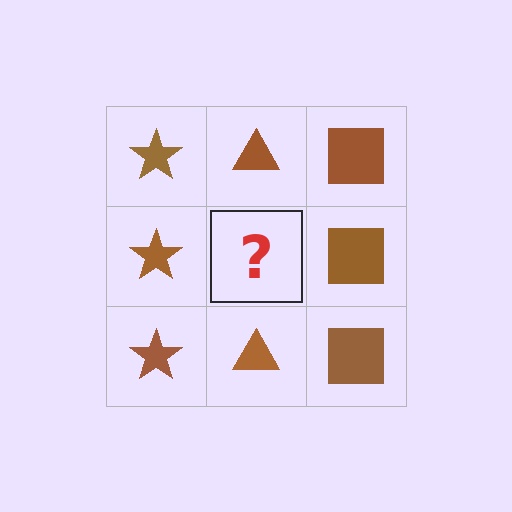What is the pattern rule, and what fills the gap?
The rule is that each column has a consistent shape. The gap should be filled with a brown triangle.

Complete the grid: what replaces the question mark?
The question mark should be replaced with a brown triangle.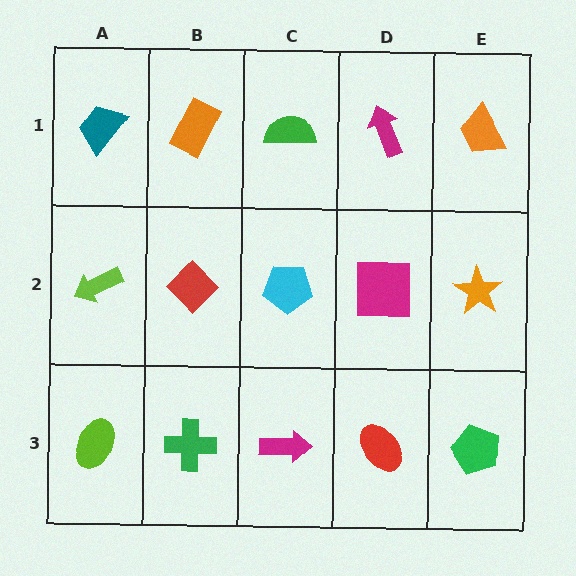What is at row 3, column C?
A magenta arrow.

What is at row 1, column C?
A green semicircle.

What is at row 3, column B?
A green cross.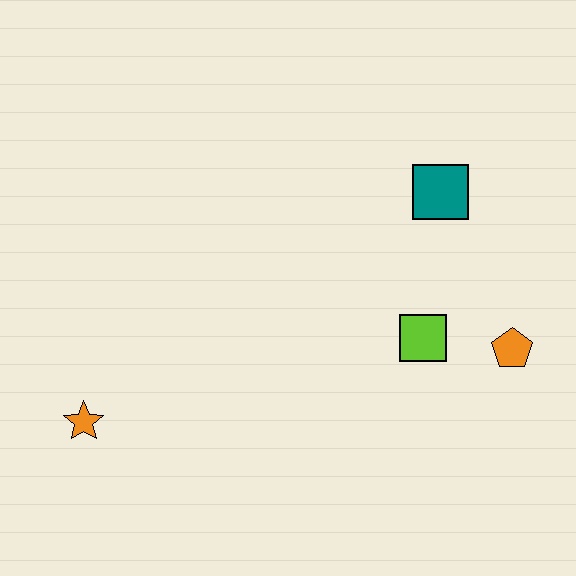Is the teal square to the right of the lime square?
Yes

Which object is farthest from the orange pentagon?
The orange star is farthest from the orange pentagon.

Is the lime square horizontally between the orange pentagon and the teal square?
No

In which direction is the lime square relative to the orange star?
The lime square is to the right of the orange star.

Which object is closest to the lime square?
The orange pentagon is closest to the lime square.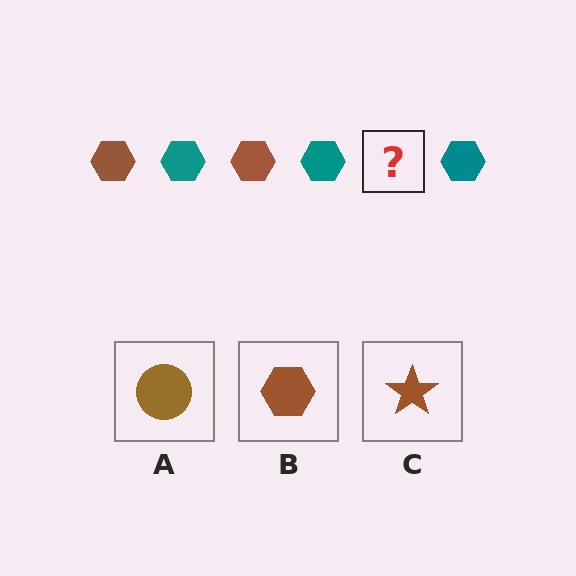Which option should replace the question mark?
Option B.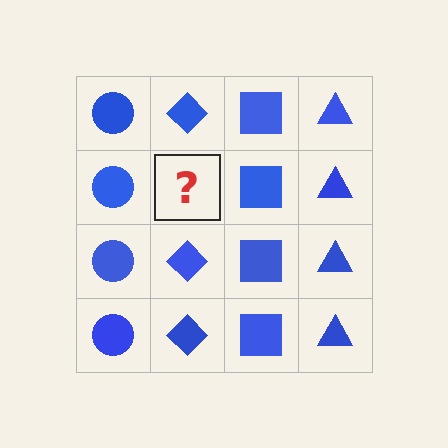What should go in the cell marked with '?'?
The missing cell should contain a blue diamond.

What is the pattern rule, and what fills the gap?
The rule is that each column has a consistent shape. The gap should be filled with a blue diamond.